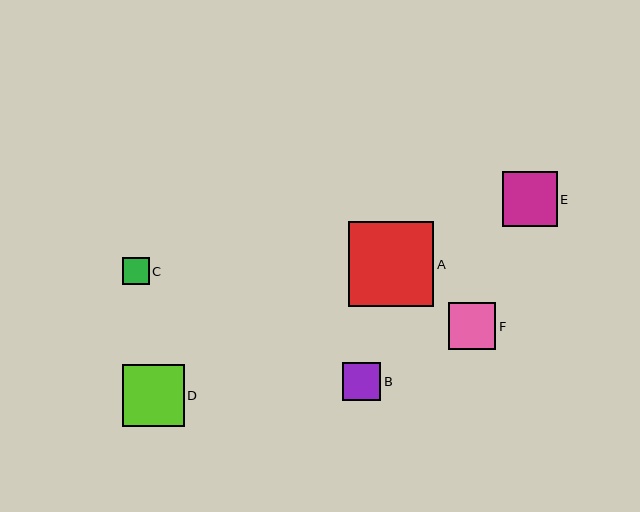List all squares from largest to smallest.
From largest to smallest: A, D, E, F, B, C.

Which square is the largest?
Square A is the largest with a size of approximately 85 pixels.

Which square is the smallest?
Square C is the smallest with a size of approximately 27 pixels.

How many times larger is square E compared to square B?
Square E is approximately 1.4 times the size of square B.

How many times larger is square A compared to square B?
Square A is approximately 2.2 times the size of square B.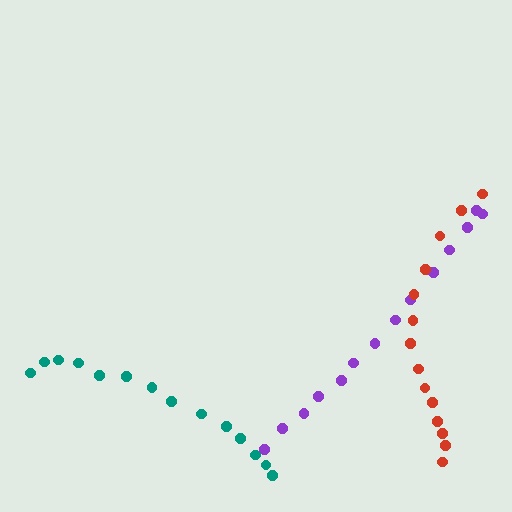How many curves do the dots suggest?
There are 3 distinct paths.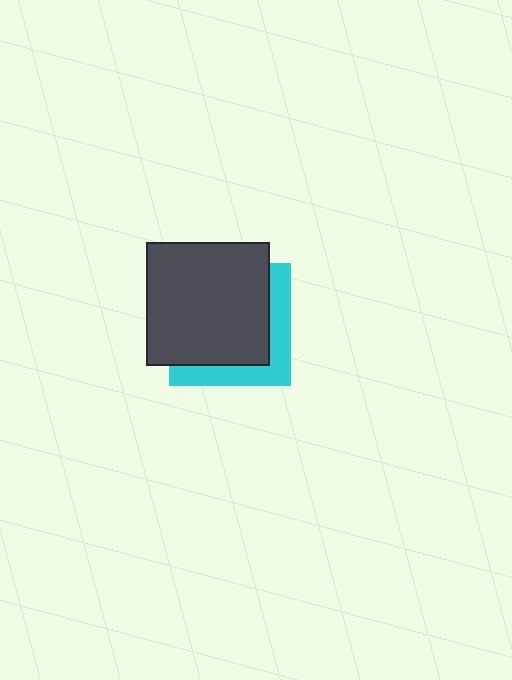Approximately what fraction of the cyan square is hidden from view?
Roughly 69% of the cyan square is hidden behind the dark gray square.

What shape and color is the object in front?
The object in front is a dark gray square.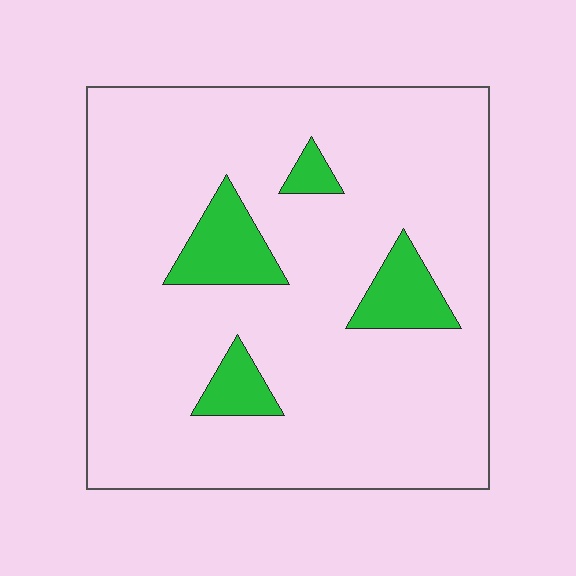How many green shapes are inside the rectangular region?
4.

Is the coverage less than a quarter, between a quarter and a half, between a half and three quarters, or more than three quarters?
Less than a quarter.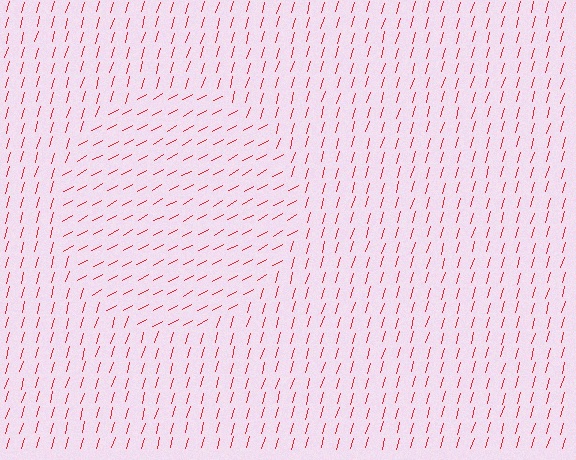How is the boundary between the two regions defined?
The boundary is defined purely by a change in line orientation (approximately 45 degrees difference). All lines are the same color and thickness.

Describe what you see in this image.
The image is filled with small red line segments. A circle region in the image has lines oriented differently from the surrounding lines, creating a visible texture boundary.